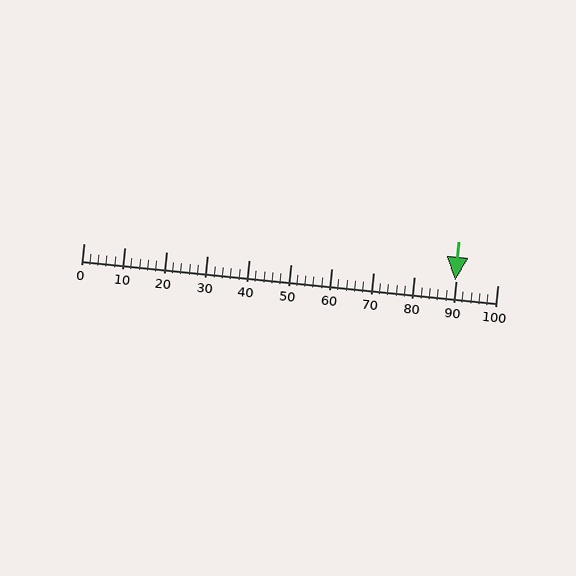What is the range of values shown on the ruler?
The ruler shows values from 0 to 100.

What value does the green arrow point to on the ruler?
The green arrow points to approximately 90.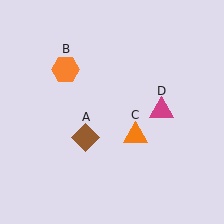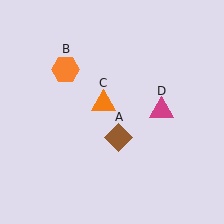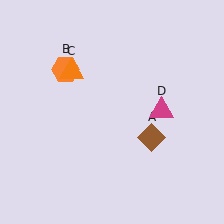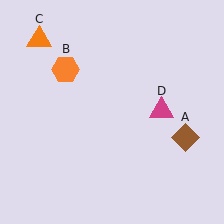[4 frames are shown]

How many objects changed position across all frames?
2 objects changed position: brown diamond (object A), orange triangle (object C).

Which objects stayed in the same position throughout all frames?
Orange hexagon (object B) and magenta triangle (object D) remained stationary.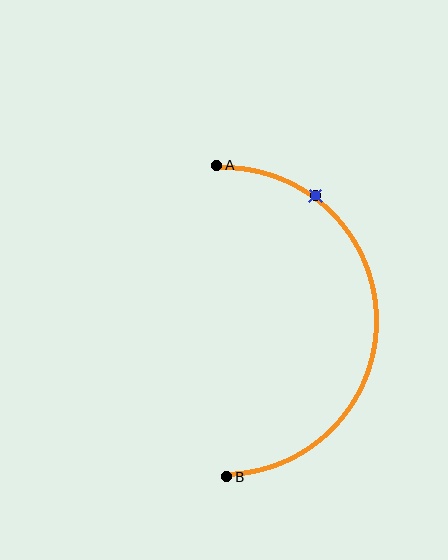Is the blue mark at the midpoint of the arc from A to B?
No. The blue mark lies on the arc but is closer to endpoint A. The arc midpoint would be at the point on the curve equidistant along the arc from both A and B.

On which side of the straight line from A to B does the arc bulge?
The arc bulges to the right of the straight line connecting A and B.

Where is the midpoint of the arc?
The arc midpoint is the point on the curve farthest from the straight line joining A and B. It sits to the right of that line.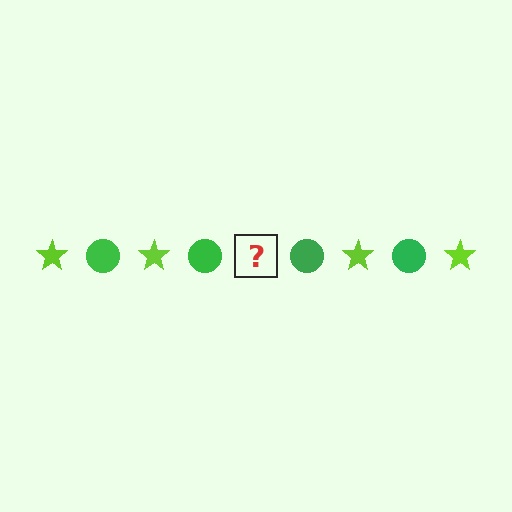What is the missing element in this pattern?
The missing element is a lime star.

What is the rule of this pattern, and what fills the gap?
The rule is that the pattern alternates between lime star and green circle. The gap should be filled with a lime star.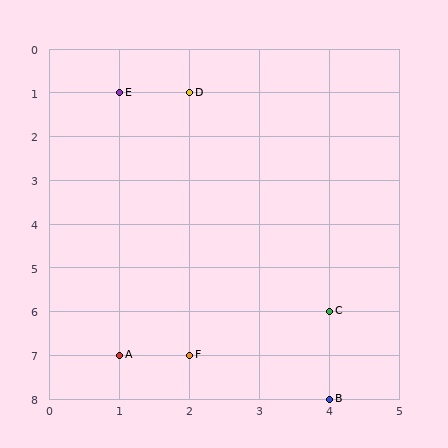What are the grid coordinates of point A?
Point A is at grid coordinates (1, 7).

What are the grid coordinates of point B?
Point B is at grid coordinates (4, 8).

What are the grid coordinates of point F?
Point F is at grid coordinates (2, 7).